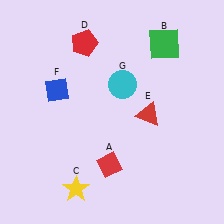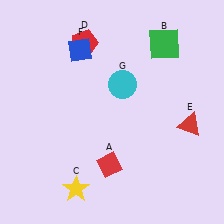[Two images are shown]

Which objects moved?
The objects that moved are: the red triangle (E), the blue diamond (F).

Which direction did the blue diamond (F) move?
The blue diamond (F) moved up.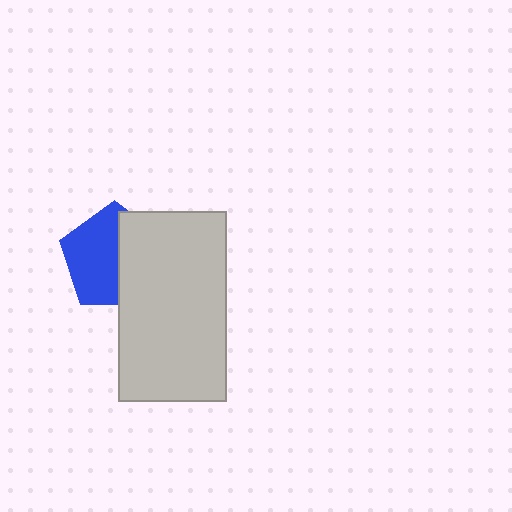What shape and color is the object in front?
The object in front is a light gray rectangle.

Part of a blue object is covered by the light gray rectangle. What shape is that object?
It is a pentagon.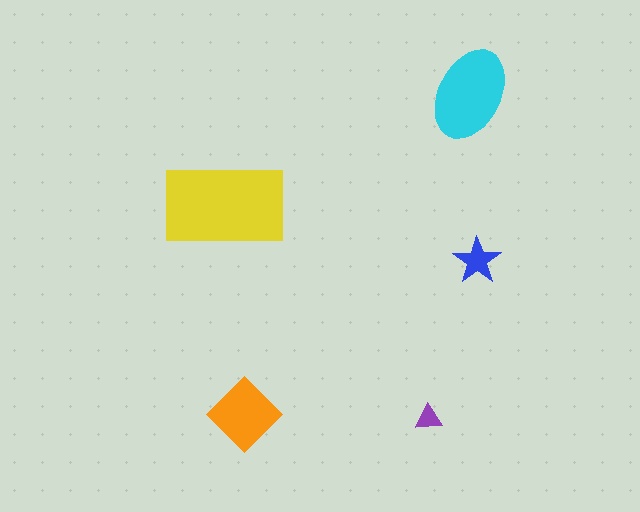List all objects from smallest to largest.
The purple triangle, the blue star, the orange diamond, the cyan ellipse, the yellow rectangle.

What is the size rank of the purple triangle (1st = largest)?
5th.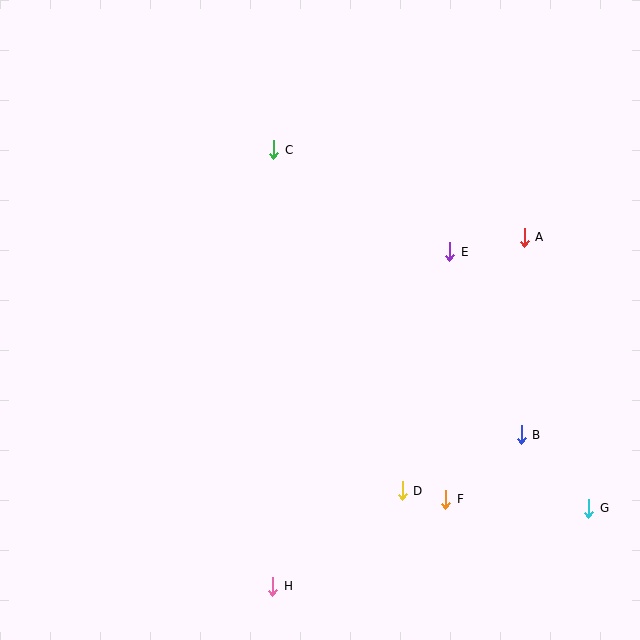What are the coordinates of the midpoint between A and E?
The midpoint between A and E is at (487, 244).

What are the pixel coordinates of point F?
Point F is at (446, 499).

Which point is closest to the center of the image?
Point E at (450, 252) is closest to the center.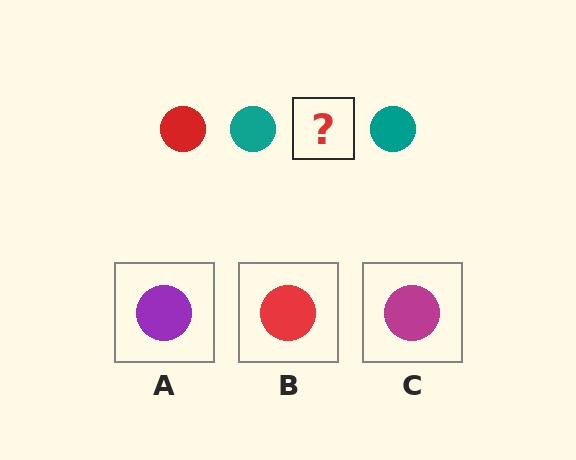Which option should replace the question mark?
Option B.